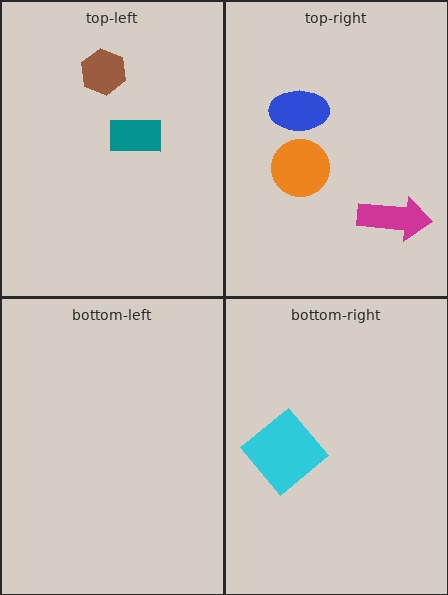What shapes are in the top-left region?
The brown hexagon, the teal rectangle.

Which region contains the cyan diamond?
The bottom-right region.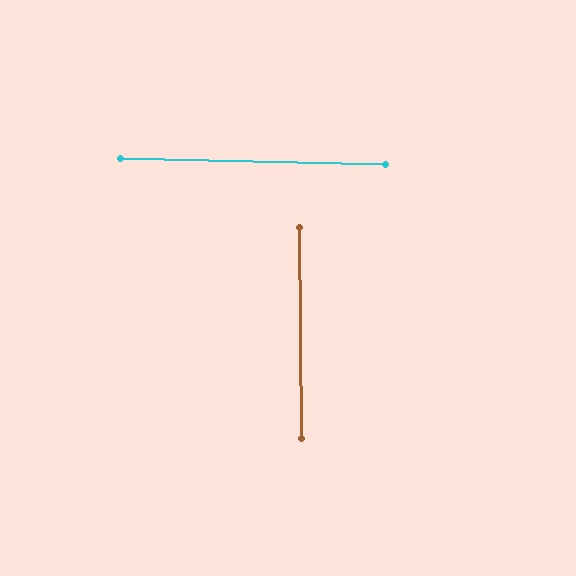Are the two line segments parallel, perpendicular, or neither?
Perpendicular — they meet at approximately 88°.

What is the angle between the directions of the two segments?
Approximately 88 degrees.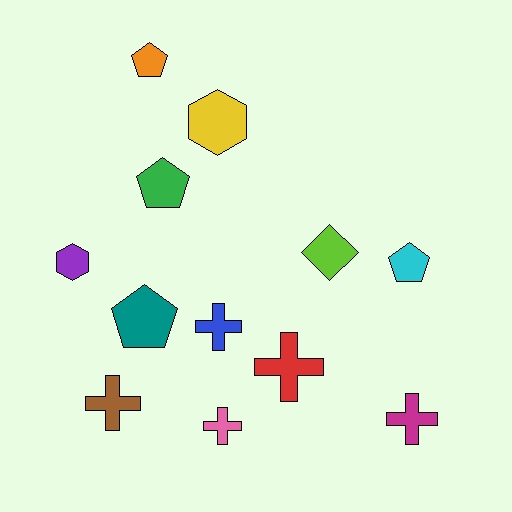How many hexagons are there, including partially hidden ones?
There are 2 hexagons.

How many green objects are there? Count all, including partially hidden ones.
There is 1 green object.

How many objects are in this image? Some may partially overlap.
There are 12 objects.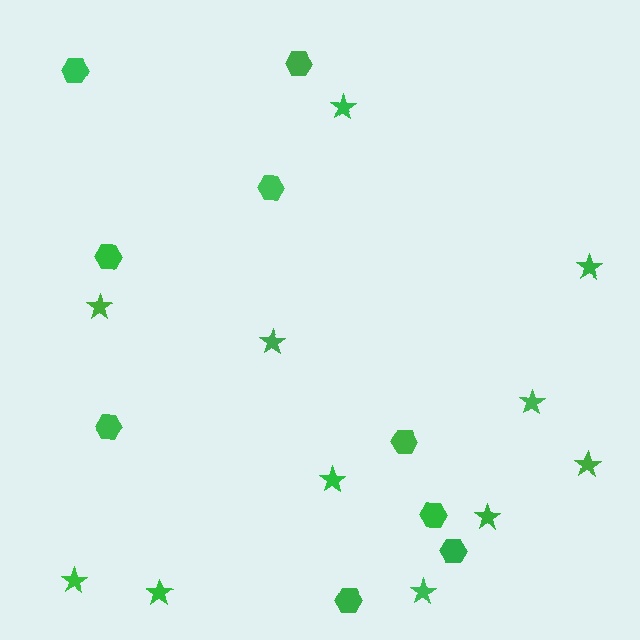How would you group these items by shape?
There are 2 groups: one group of hexagons (9) and one group of stars (11).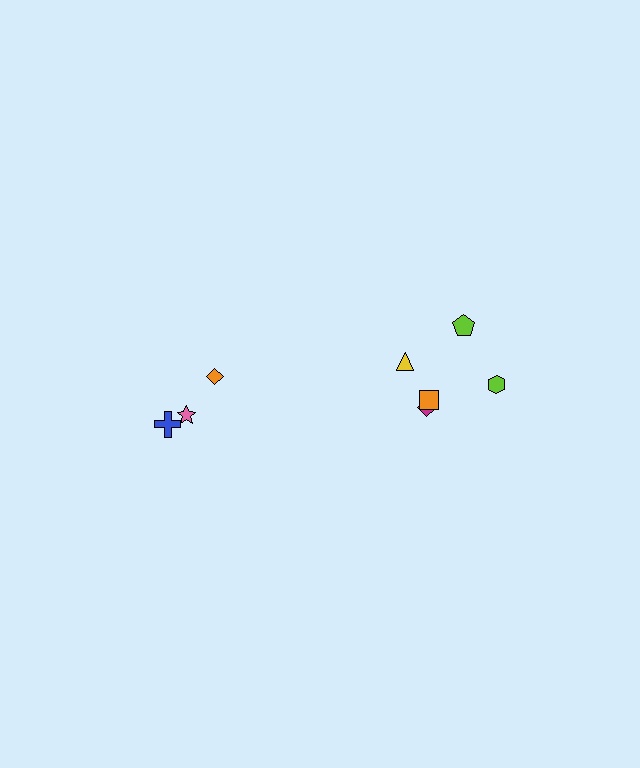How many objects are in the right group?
There are 5 objects.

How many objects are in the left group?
There are 3 objects.